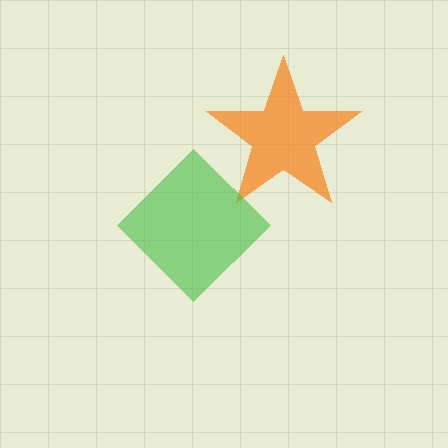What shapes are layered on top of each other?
The layered shapes are: an orange star, a green diamond.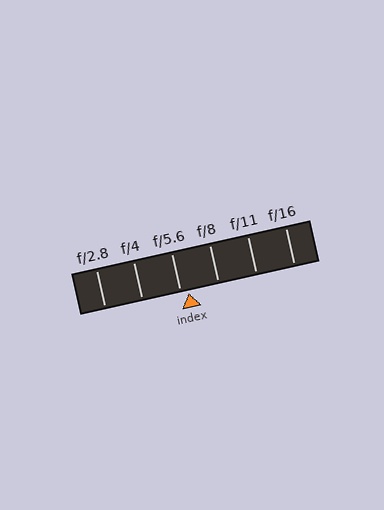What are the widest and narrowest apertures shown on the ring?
The widest aperture shown is f/2.8 and the narrowest is f/16.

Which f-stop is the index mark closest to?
The index mark is closest to f/5.6.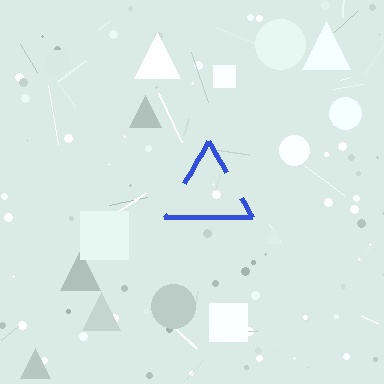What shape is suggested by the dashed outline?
The dashed outline suggests a triangle.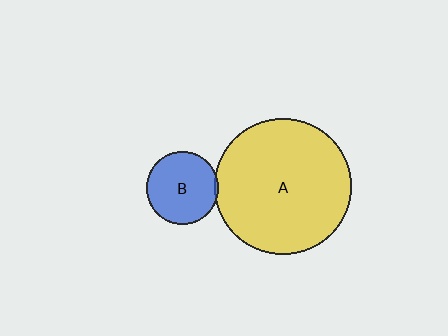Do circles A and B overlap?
Yes.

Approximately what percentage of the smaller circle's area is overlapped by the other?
Approximately 5%.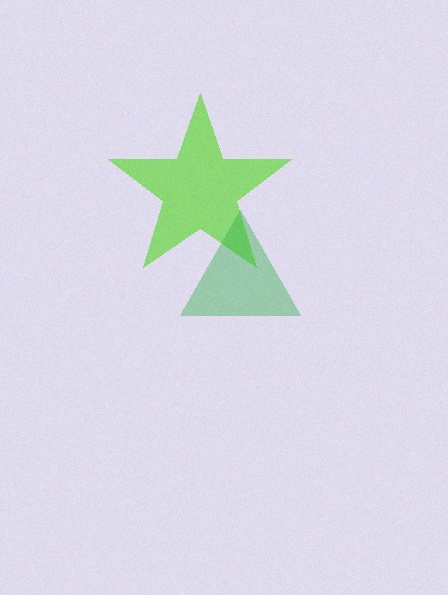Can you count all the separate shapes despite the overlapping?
Yes, there are 2 separate shapes.